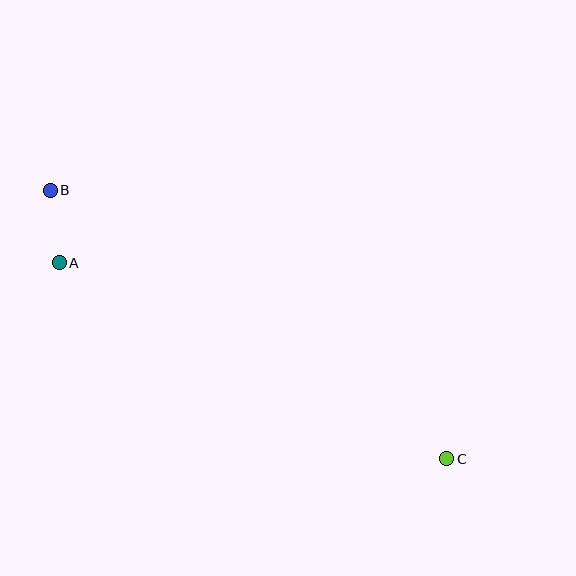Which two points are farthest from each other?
Points B and C are farthest from each other.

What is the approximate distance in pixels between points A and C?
The distance between A and C is approximately 434 pixels.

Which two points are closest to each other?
Points A and B are closest to each other.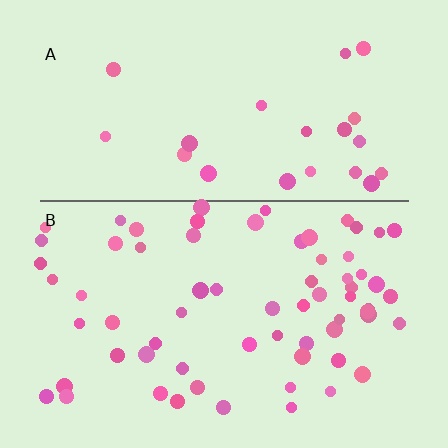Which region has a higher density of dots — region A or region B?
B (the bottom).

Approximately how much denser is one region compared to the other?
Approximately 2.9× — region B over region A.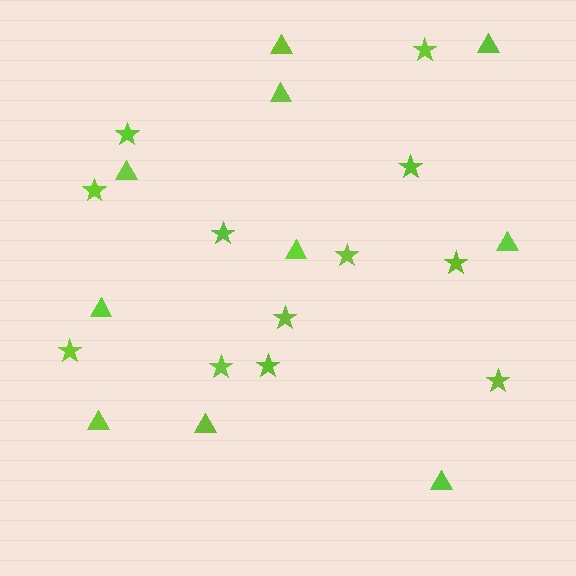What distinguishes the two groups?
There are 2 groups: one group of stars (12) and one group of triangles (10).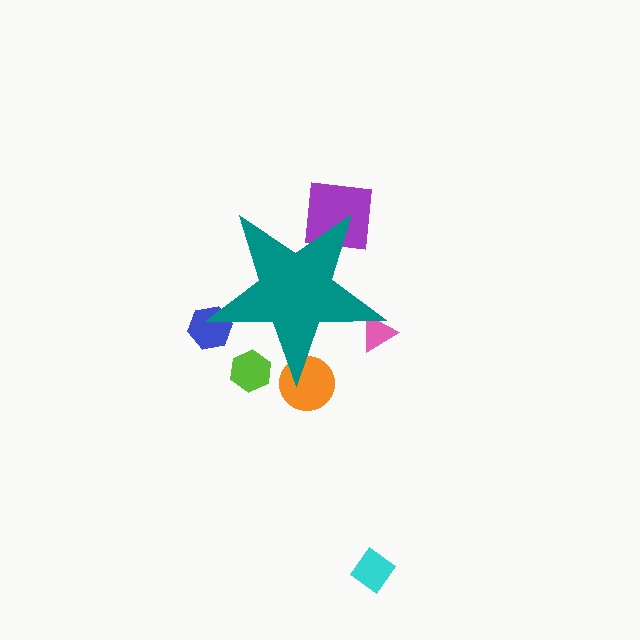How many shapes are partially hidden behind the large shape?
5 shapes are partially hidden.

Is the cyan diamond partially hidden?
No, the cyan diamond is fully visible.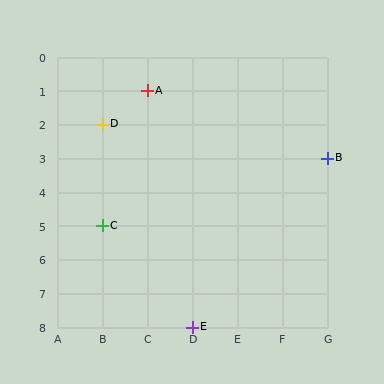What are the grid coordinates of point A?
Point A is at grid coordinates (C, 1).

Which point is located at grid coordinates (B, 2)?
Point D is at (B, 2).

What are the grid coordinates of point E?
Point E is at grid coordinates (D, 8).